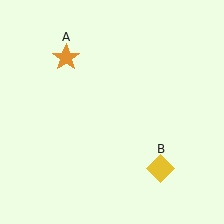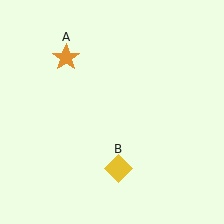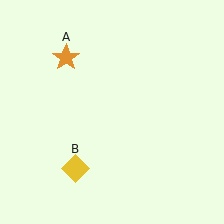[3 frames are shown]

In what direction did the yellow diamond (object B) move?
The yellow diamond (object B) moved left.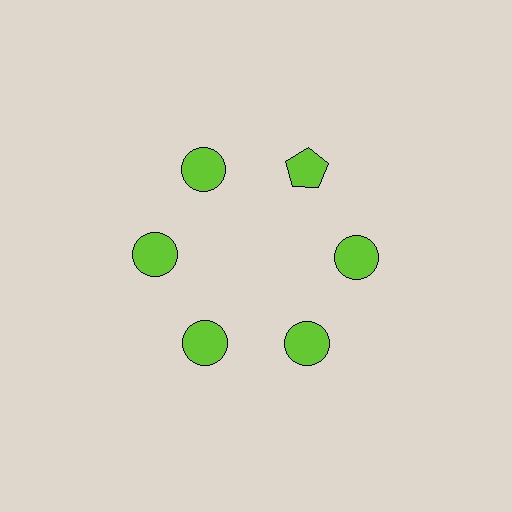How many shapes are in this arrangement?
There are 6 shapes arranged in a ring pattern.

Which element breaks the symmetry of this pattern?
The lime pentagon at roughly the 1 o'clock position breaks the symmetry. All other shapes are lime circles.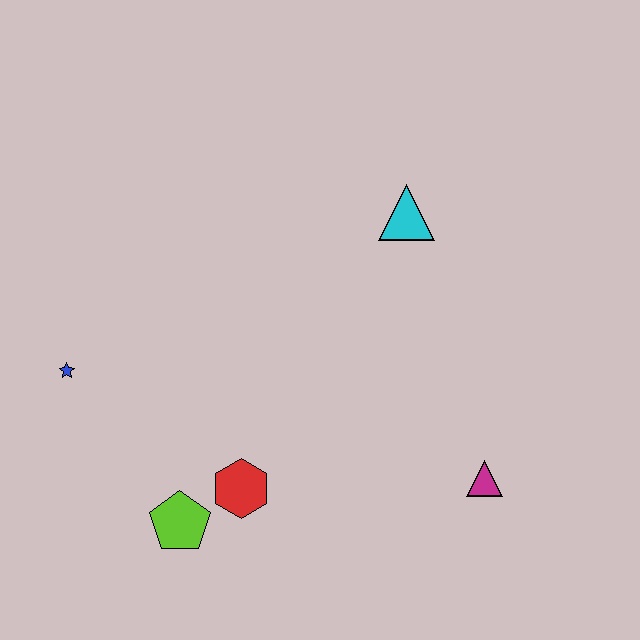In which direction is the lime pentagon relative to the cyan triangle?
The lime pentagon is below the cyan triangle.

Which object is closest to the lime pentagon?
The red hexagon is closest to the lime pentagon.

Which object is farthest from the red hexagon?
The cyan triangle is farthest from the red hexagon.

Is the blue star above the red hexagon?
Yes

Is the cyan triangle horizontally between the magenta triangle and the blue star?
Yes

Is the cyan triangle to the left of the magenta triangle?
Yes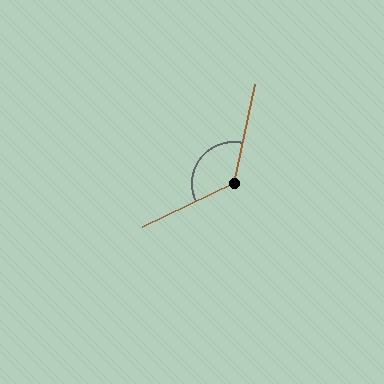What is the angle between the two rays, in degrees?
Approximately 128 degrees.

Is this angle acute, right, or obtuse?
It is obtuse.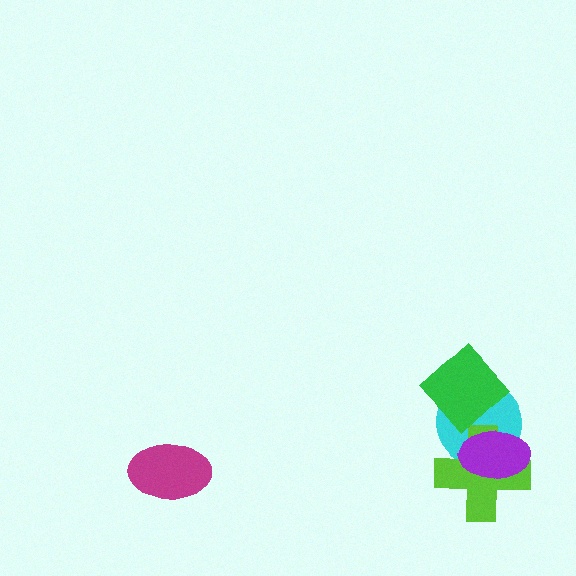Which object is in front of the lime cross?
The purple ellipse is in front of the lime cross.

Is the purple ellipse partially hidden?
No, no other shape covers it.